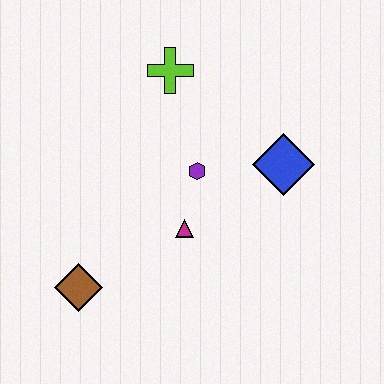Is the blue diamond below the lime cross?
Yes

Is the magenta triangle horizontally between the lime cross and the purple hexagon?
Yes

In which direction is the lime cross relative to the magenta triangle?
The lime cross is above the magenta triangle.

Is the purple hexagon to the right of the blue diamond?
No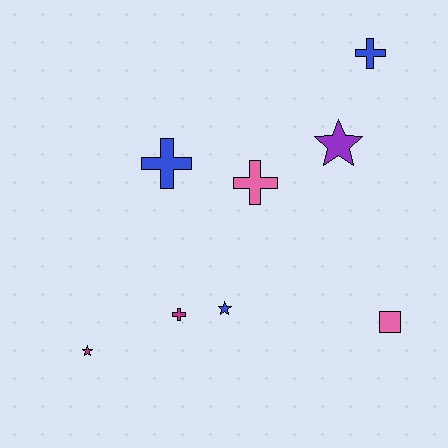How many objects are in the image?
There are 8 objects.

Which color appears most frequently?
Blue, with 3 objects.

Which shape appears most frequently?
Cross, with 4 objects.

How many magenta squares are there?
There are no magenta squares.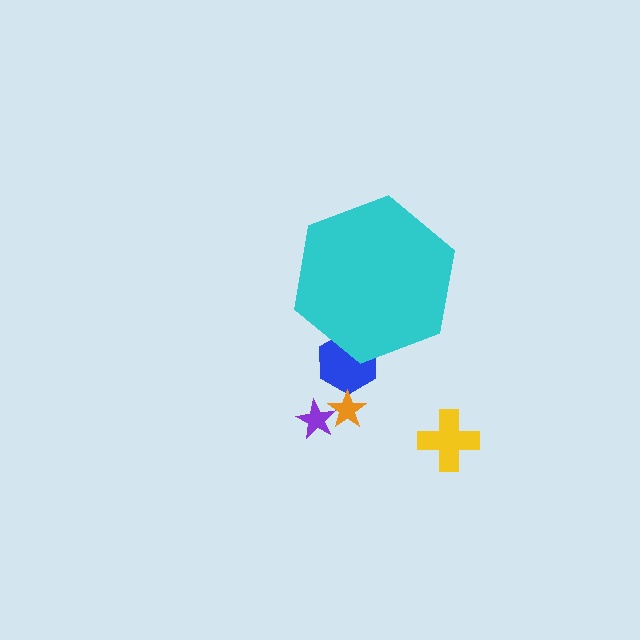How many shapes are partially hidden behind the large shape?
1 shape is partially hidden.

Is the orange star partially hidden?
No, the orange star is fully visible.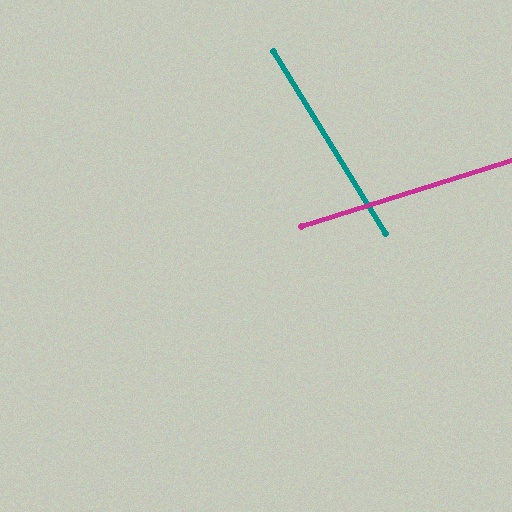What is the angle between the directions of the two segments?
Approximately 76 degrees.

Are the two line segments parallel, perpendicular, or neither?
Neither parallel nor perpendicular — they differ by about 76°.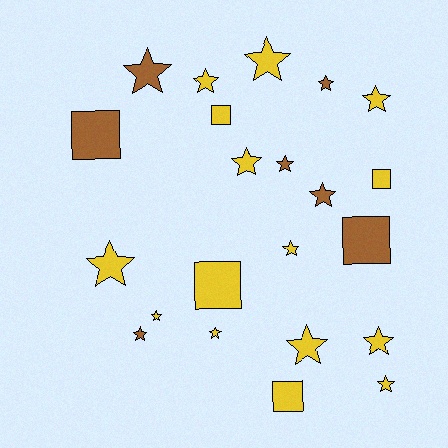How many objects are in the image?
There are 22 objects.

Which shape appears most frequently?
Star, with 16 objects.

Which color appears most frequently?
Yellow, with 15 objects.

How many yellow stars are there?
There are 11 yellow stars.